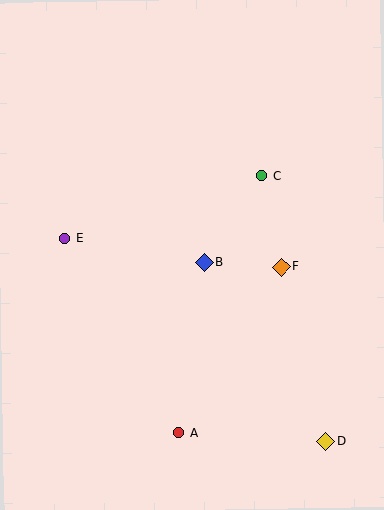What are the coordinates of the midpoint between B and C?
The midpoint between B and C is at (233, 219).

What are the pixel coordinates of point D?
Point D is at (326, 441).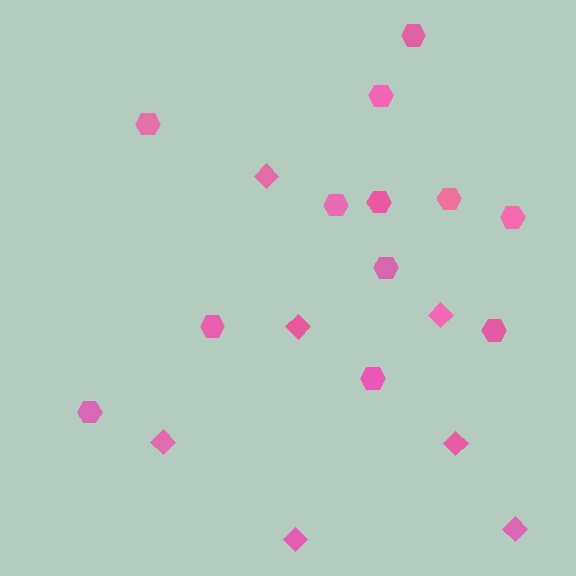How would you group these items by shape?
There are 2 groups: one group of hexagons (12) and one group of diamonds (7).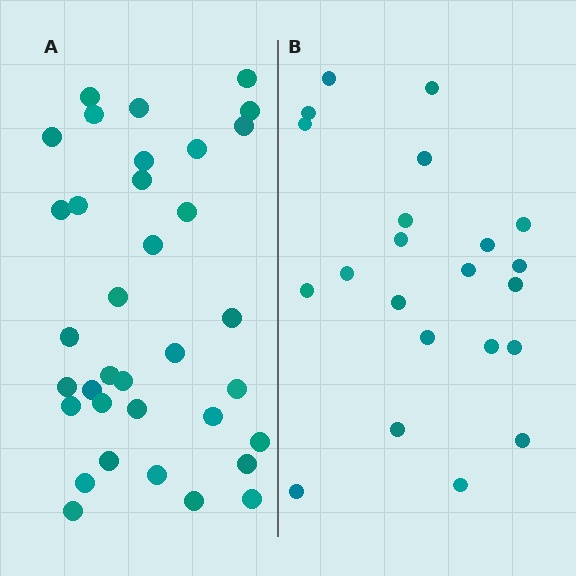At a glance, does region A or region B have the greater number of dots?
Region A (the left region) has more dots.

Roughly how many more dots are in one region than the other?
Region A has approximately 15 more dots than region B.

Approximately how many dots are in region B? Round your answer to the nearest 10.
About 20 dots. (The exact count is 22, which rounds to 20.)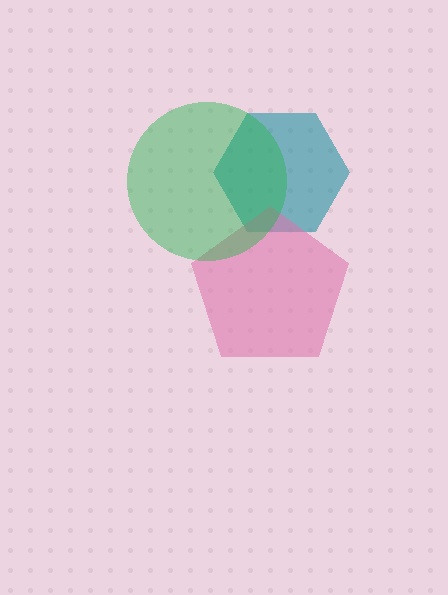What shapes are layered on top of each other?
The layered shapes are: a teal hexagon, a pink pentagon, a green circle.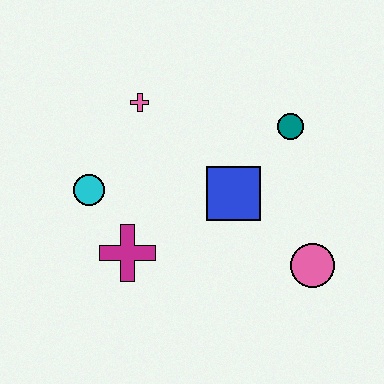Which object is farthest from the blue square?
The cyan circle is farthest from the blue square.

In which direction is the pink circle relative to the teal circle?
The pink circle is below the teal circle.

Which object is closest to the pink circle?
The blue square is closest to the pink circle.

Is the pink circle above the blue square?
No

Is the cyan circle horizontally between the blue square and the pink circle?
No